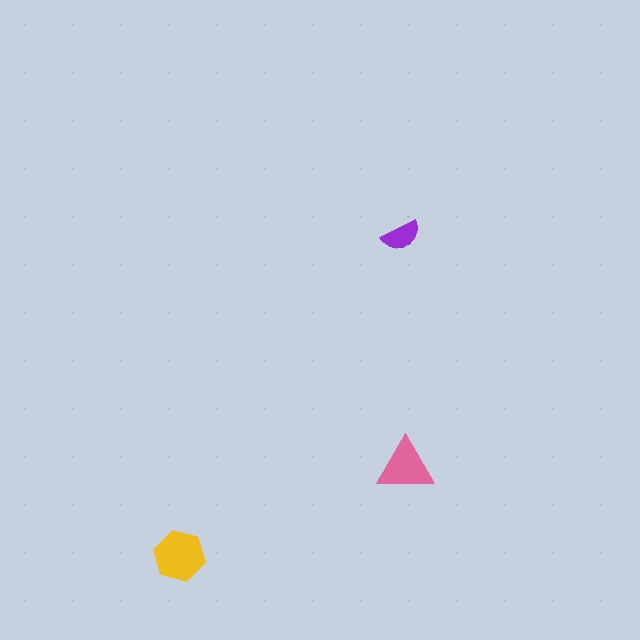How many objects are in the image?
There are 3 objects in the image.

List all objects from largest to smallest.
The yellow hexagon, the pink triangle, the purple semicircle.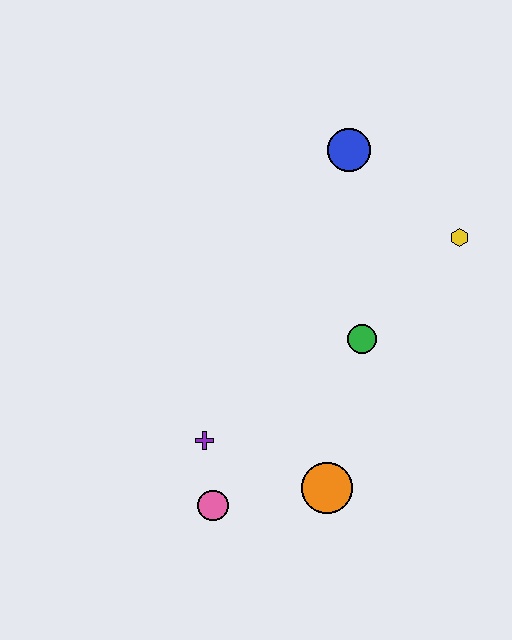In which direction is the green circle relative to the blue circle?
The green circle is below the blue circle.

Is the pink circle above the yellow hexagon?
No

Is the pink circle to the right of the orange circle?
No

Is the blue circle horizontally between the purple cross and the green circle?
Yes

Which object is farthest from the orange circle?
The blue circle is farthest from the orange circle.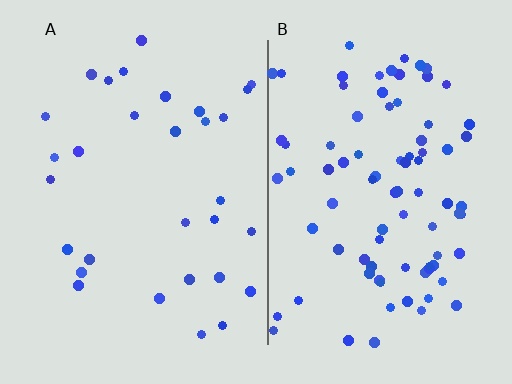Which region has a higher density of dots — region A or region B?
B (the right).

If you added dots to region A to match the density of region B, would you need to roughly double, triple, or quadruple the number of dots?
Approximately triple.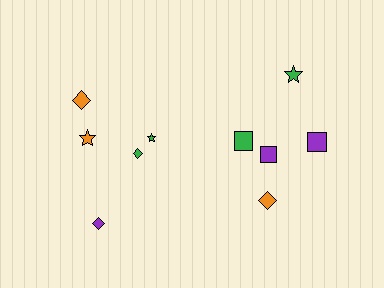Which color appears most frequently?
Green, with 4 objects.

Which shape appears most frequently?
Diamond, with 4 objects.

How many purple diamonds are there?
There is 1 purple diamond.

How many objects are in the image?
There are 10 objects.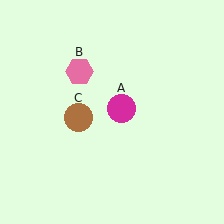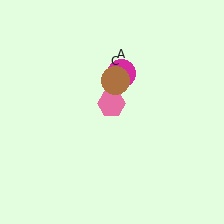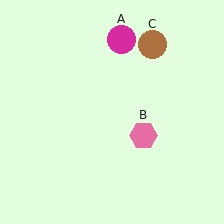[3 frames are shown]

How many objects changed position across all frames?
3 objects changed position: magenta circle (object A), pink hexagon (object B), brown circle (object C).